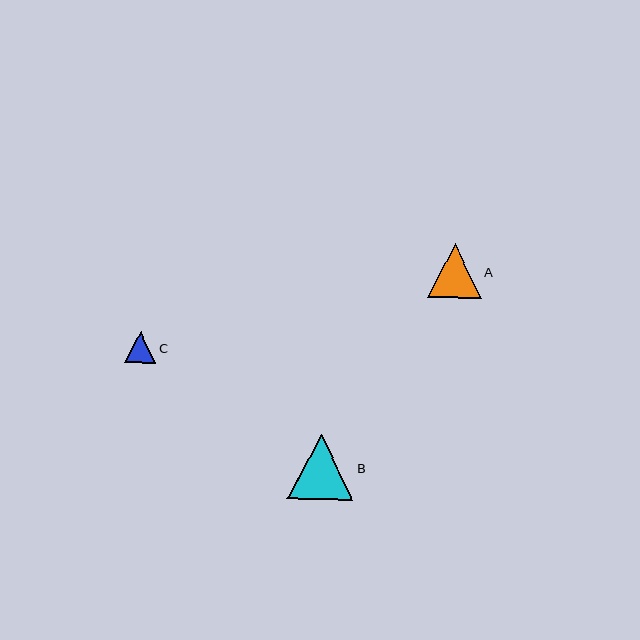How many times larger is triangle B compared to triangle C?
Triangle B is approximately 2.1 times the size of triangle C.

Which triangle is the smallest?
Triangle C is the smallest with a size of approximately 31 pixels.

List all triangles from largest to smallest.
From largest to smallest: B, A, C.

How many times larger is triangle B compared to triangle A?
Triangle B is approximately 1.2 times the size of triangle A.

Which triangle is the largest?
Triangle B is the largest with a size of approximately 66 pixels.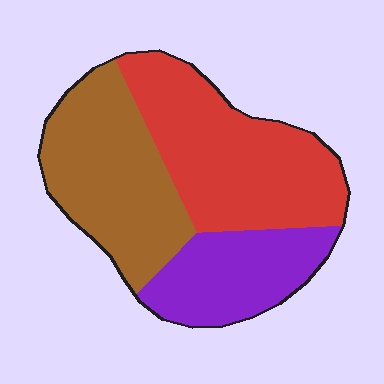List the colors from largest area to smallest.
From largest to smallest: red, brown, purple.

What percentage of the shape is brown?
Brown takes up between a third and a half of the shape.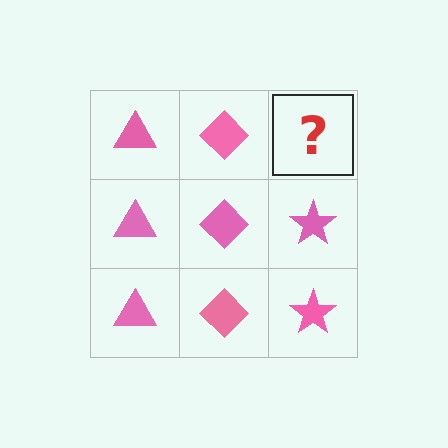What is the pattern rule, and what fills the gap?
The rule is that each column has a consistent shape. The gap should be filled with a pink star.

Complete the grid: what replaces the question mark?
The question mark should be replaced with a pink star.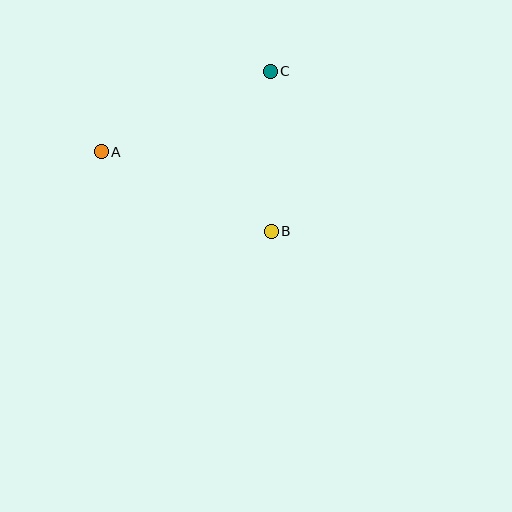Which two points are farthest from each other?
Points A and B are farthest from each other.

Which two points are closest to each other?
Points B and C are closest to each other.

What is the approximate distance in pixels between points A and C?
The distance between A and C is approximately 187 pixels.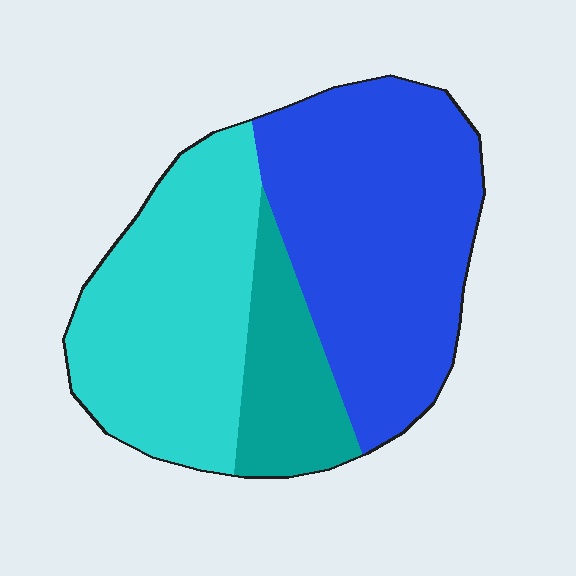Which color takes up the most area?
Blue, at roughly 45%.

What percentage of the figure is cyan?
Cyan covers around 35% of the figure.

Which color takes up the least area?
Teal, at roughly 15%.